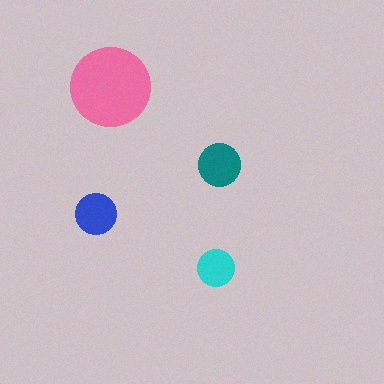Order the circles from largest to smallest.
the pink one, the teal one, the blue one, the cyan one.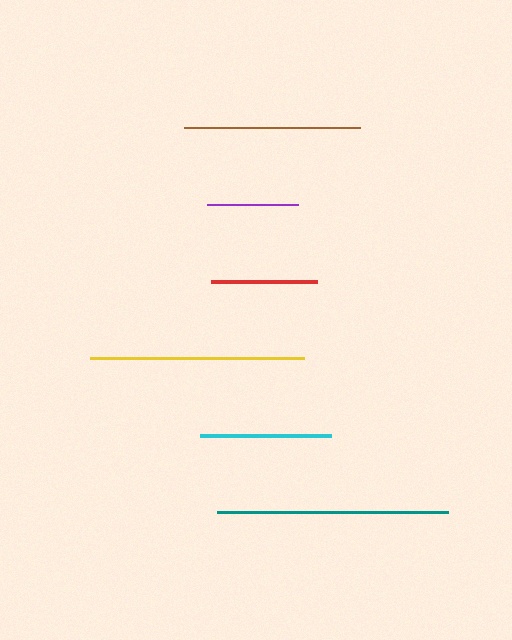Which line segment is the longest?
The teal line is the longest at approximately 230 pixels.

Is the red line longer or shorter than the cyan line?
The cyan line is longer than the red line.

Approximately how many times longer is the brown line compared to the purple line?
The brown line is approximately 1.9 times the length of the purple line.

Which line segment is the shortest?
The purple line is the shortest at approximately 91 pixels.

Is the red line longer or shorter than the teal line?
The teal line is longer than the red line.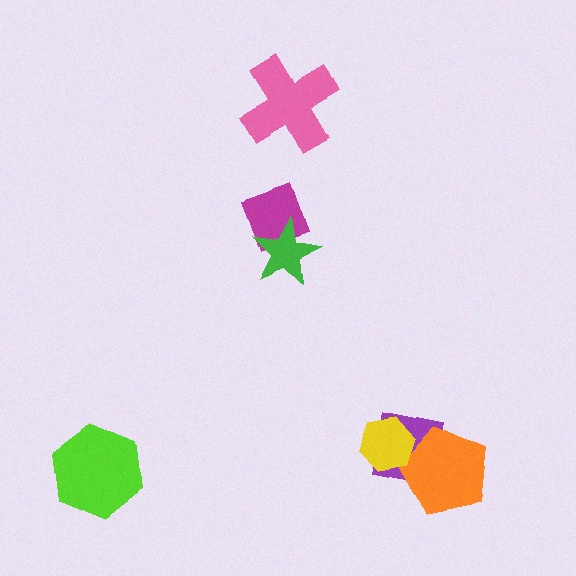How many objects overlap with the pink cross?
0 objects overlap with the pink cross.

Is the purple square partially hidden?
Yes, it is partially covered by another shape.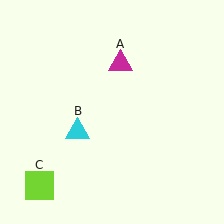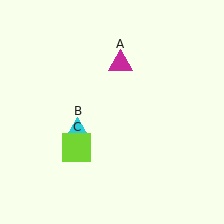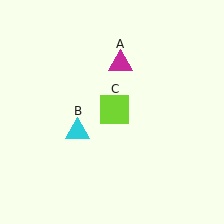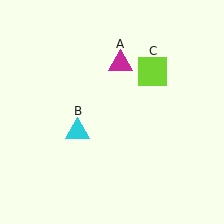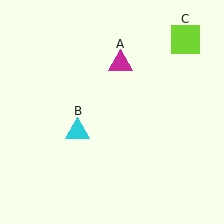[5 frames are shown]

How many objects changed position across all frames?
1 object changed position: lime square (object C).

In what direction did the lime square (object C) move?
The lime square (object C) moved up and to the right.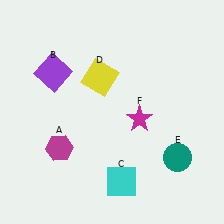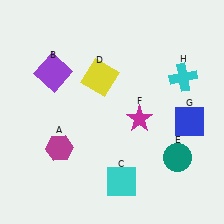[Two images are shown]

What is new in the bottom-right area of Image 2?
A blue square (G) was added in the bottom-right area of Image 2.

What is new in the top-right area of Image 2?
A cyan cross (H) was added in the top-right area of Image 2.